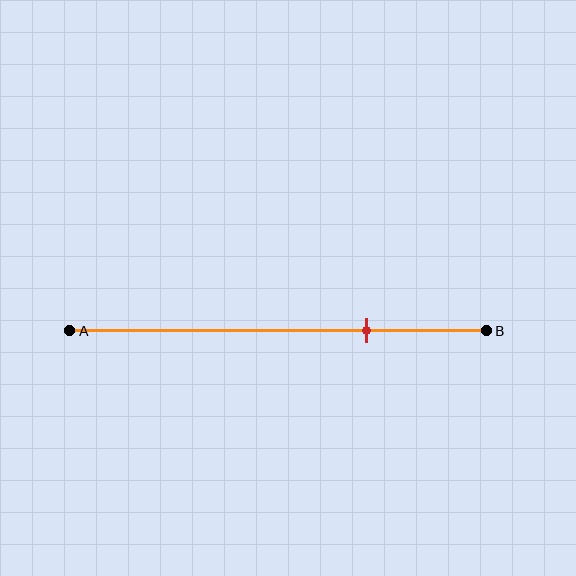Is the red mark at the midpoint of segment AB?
No, the mark is at about 70% from A, not at the 50% midpoint.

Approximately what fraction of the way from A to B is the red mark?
The red mark is approximately 70% of the way from A to B.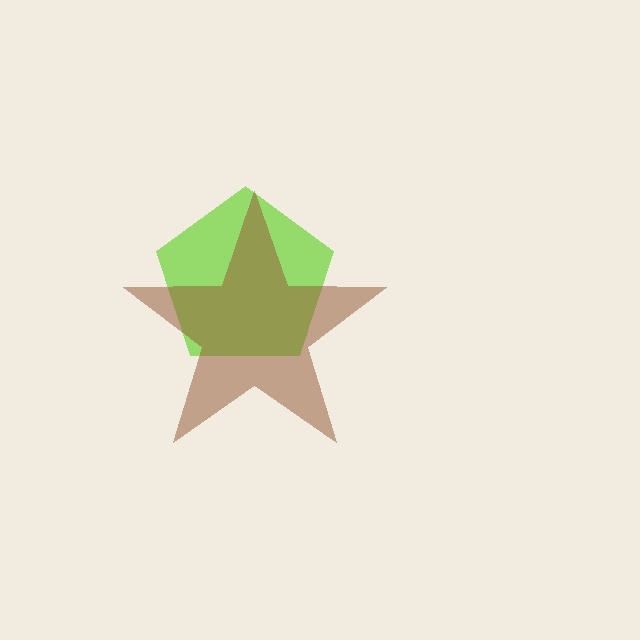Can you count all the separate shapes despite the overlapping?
Yes, there are 2 separate shapes.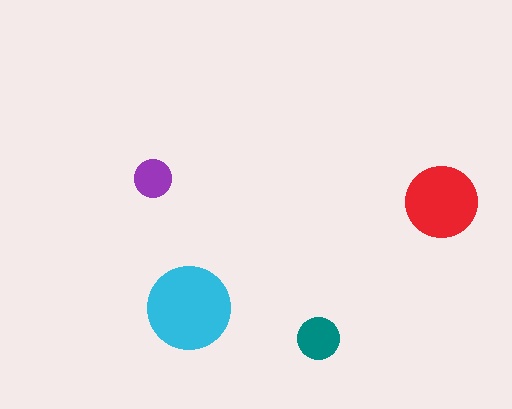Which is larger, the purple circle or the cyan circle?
The cyan one.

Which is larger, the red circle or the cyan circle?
The cyan one.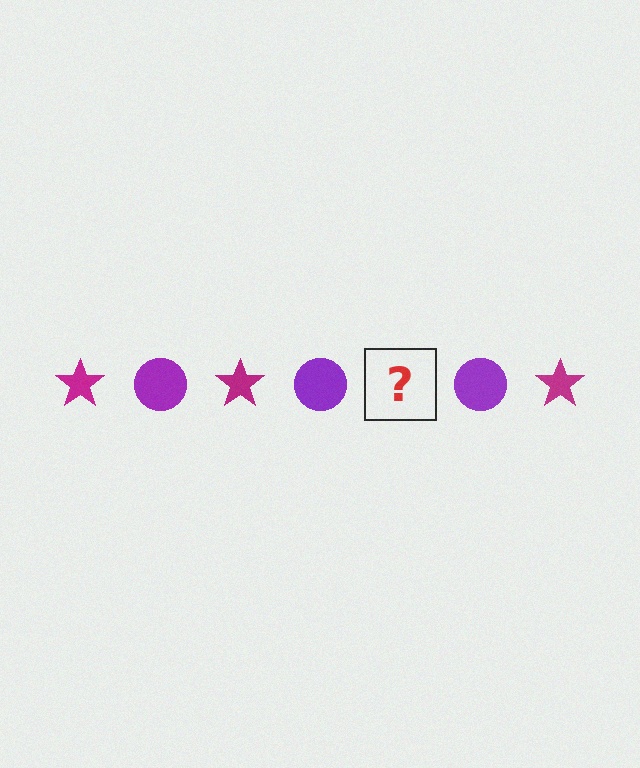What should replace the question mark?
The question mark should be replaced with a magenta star.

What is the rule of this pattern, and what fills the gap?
The rule is that the pattern alternates between magenta star and purple circle. The gap should be filled with a magenta star.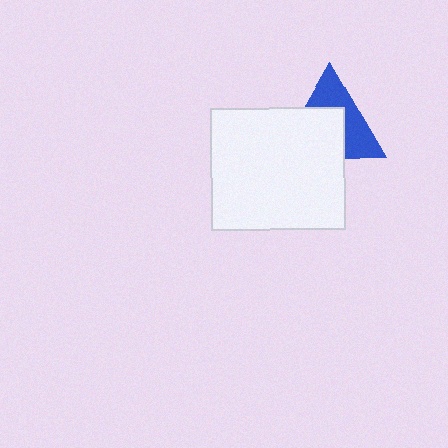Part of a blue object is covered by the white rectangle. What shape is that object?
It is a triangle.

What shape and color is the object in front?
The object in front is a white rectangle.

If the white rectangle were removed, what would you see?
You would see the complete blue triangle.